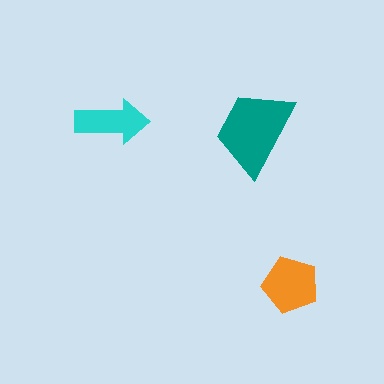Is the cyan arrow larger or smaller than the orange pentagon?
Smaller.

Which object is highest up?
The cyan arrow is topmost.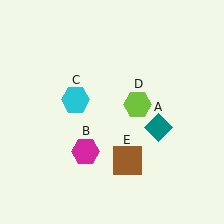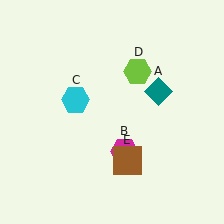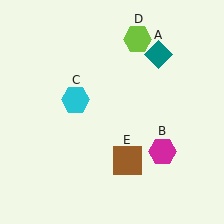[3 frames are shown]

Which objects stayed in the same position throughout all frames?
Cyan hexagon (object C) and brown square (object E) remained stationary.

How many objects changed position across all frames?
3 objects changed position: teal diamond (object A), magenta hexagon (object B), lime hexagon (object D).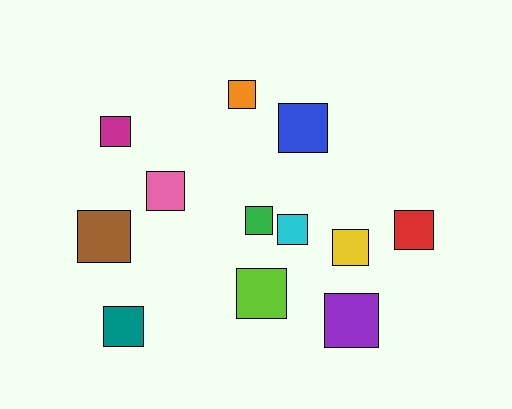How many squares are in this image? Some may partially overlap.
There are 12 squares.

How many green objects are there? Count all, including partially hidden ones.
There is 1 green object.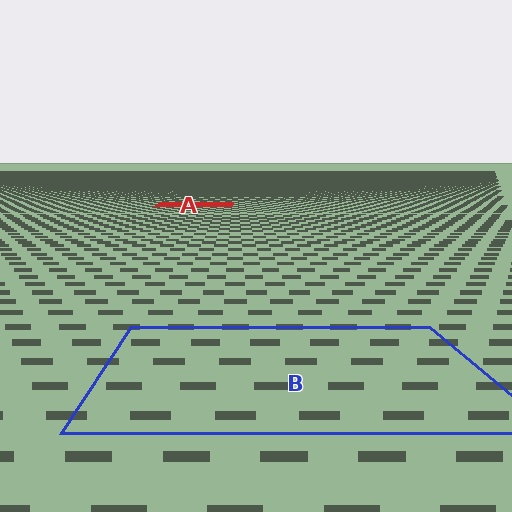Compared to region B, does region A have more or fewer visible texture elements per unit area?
Region A has more texture elements per unit area — they are packed more densely because it is farther away.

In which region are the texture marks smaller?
The texture marks are smaller in region A, because it is farther away.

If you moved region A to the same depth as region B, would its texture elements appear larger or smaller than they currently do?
They would appear larger. At a closer depth, the same texture elements are projected at a bigger on-screen size.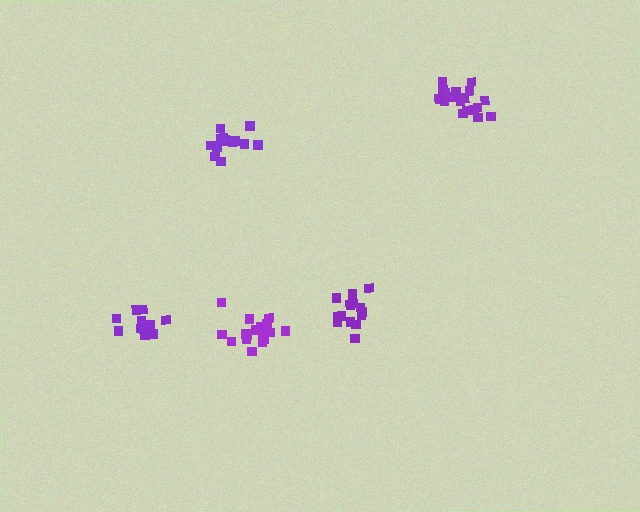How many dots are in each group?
Group 1: 14 dots, Group 2: 18 dots, Group 3: 14 dots, Group 4: 18 dots, Group 5: 14 dots (78 total).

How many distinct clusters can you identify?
There are 5 distinct clusters.